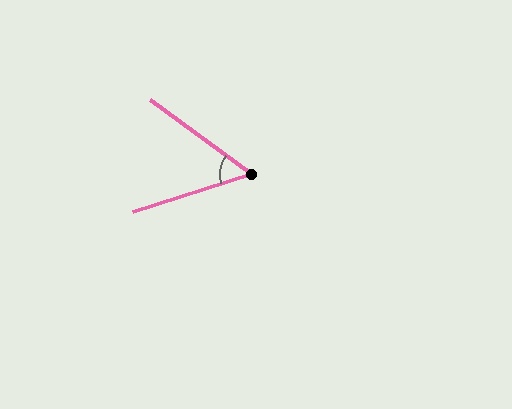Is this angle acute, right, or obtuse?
It is acute.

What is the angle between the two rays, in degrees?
Approximately 54 degrees.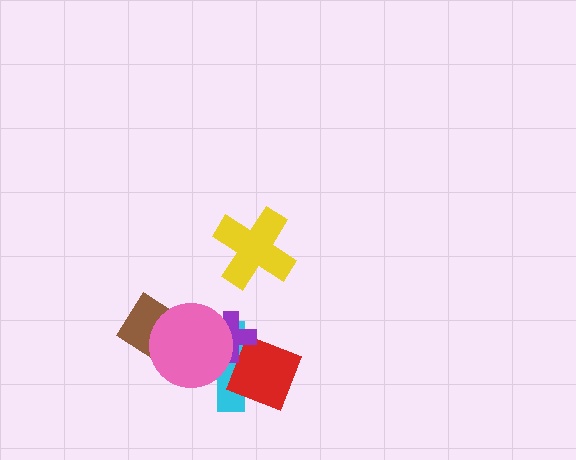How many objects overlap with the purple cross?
3 objects overlap with the purple cross.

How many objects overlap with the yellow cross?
0 objects overlap with the yellow cross.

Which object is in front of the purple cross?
The pink circle is in front of the purple cross.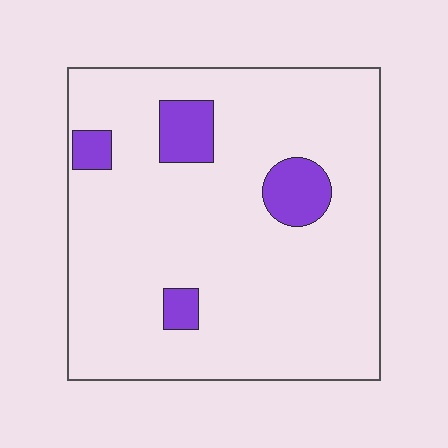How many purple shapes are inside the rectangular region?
4.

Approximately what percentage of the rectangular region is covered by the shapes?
Approximately 10%.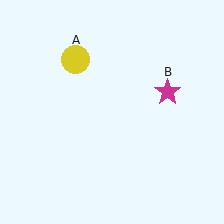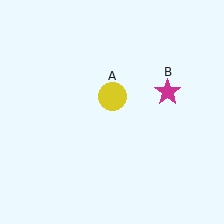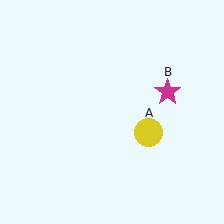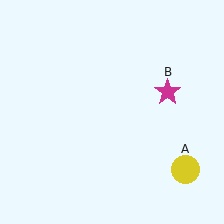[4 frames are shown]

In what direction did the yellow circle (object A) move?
The yellow circle (object A) moved down and to the right.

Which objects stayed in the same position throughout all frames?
Magenta star (object B) remained stationary.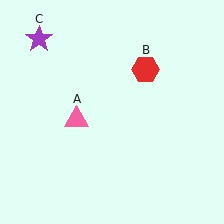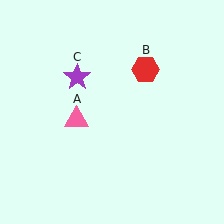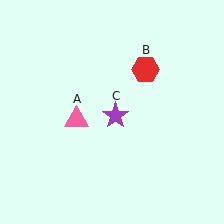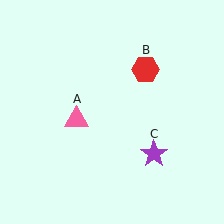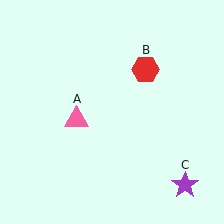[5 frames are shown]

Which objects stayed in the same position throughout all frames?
Pink triangle (object A) and red hexagon (object B) remained stationary.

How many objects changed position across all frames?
1 object changed position: purple star (object C).